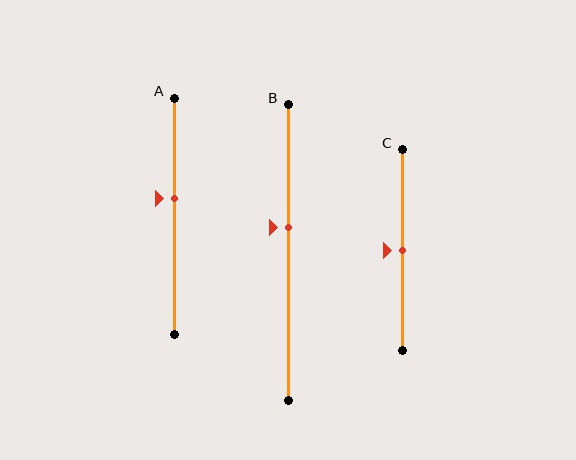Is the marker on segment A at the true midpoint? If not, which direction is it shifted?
No, the marker on segment A is shifted upward by about 7% of the segment length.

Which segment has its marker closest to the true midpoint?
Segment C has its marker closest to the true midpoint.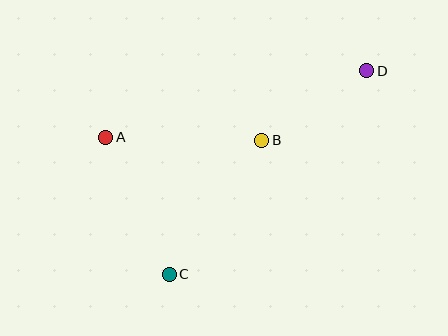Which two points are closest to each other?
Points B and D are closest to each other.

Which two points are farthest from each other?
Points C and D are farthest from each other.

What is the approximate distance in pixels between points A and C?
The distance between A and C is approximately 151 pixels.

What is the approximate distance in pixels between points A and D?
The distance between A and D is approximately 269 pixels.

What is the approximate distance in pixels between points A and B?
The distance between A and B is approximately 156 pixels.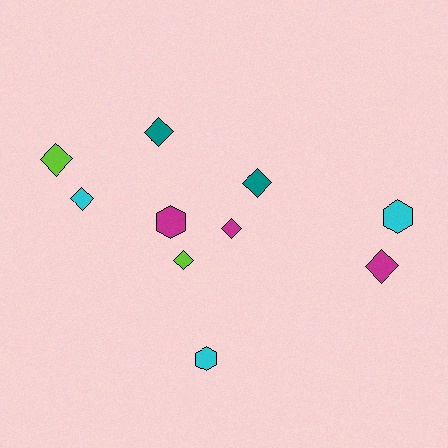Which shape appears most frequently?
Diamond, with 7 objects.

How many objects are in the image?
There are 10 objects.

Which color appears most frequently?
Cyan, with 3 objects.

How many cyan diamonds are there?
There is 1 cyan diamond.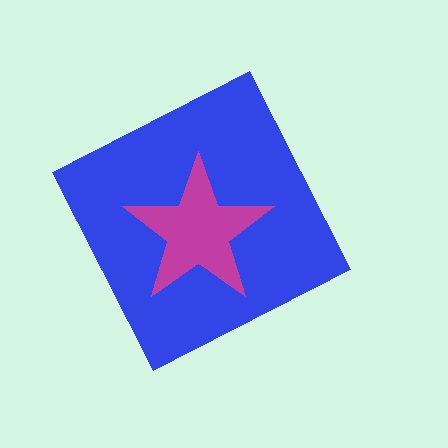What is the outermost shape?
The blue diamond.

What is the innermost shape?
The magenta star.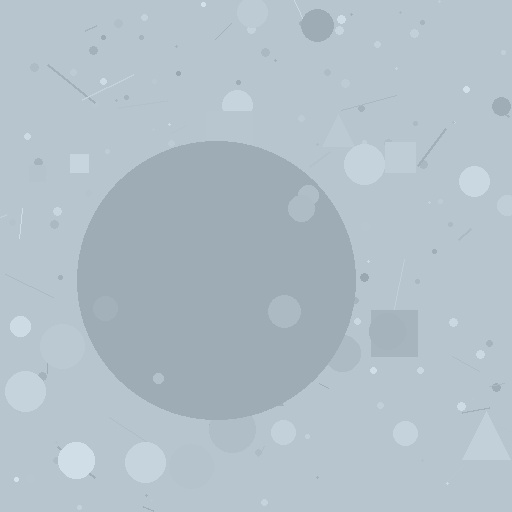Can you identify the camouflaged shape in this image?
The camouflaged shape is a circle.